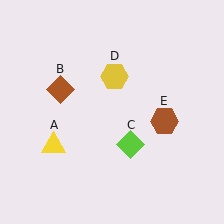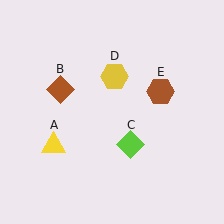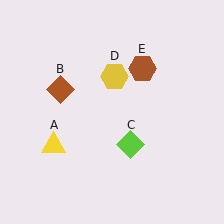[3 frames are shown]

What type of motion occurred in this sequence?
The brown hexagon (object E) rotated counterclockwise around the center of the scene.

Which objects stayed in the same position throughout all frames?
Yellow triangle (object A) and brown diamond (object B) and lime diamond (object C) and yellow hexagon (object D) remained stationary.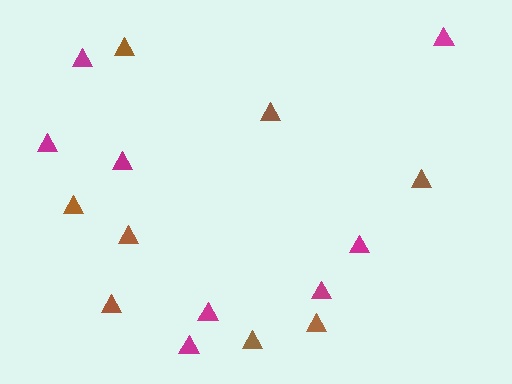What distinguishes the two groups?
There are 2 groups: one group of brown triangles (8) and one group of magenta triangles (8).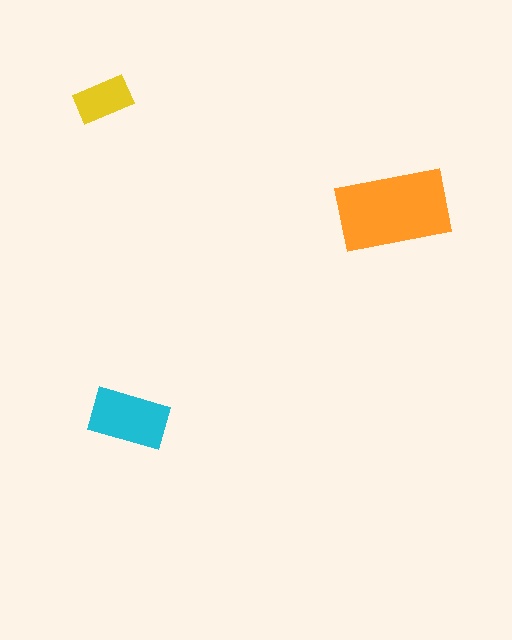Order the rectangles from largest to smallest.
the orange one, the cyan one, the yellow one.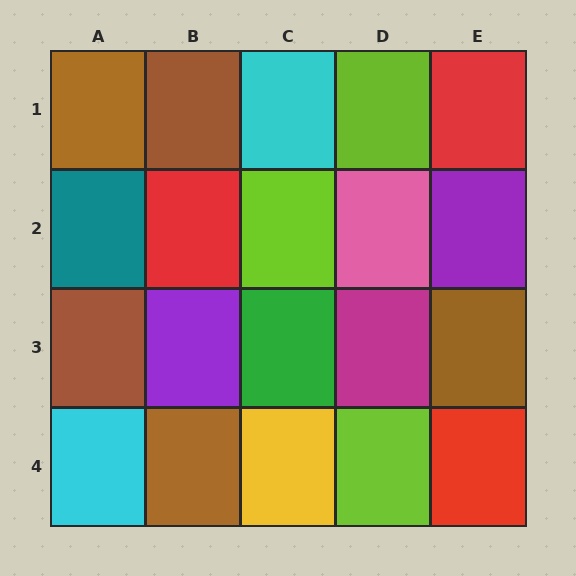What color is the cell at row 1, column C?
Cyan.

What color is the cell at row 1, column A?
Brown.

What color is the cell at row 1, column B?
Brown.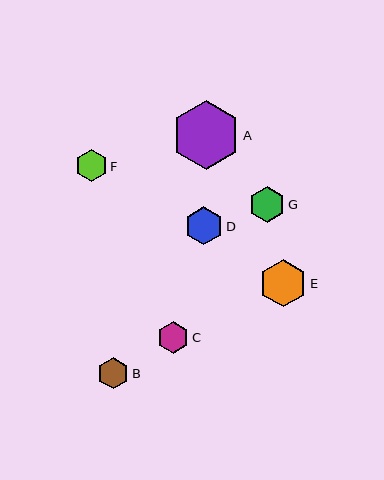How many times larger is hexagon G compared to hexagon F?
Hexagon G is approximately 1.1 times the size of hexagon F.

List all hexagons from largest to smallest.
From largest to smallest: A, E, D, G, F, C, B.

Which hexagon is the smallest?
Hexagon B is the smallest with a size of approximately 31 pixels.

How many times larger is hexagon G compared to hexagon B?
Hexagon G is approximately 1.2 times the size of hexagon B.